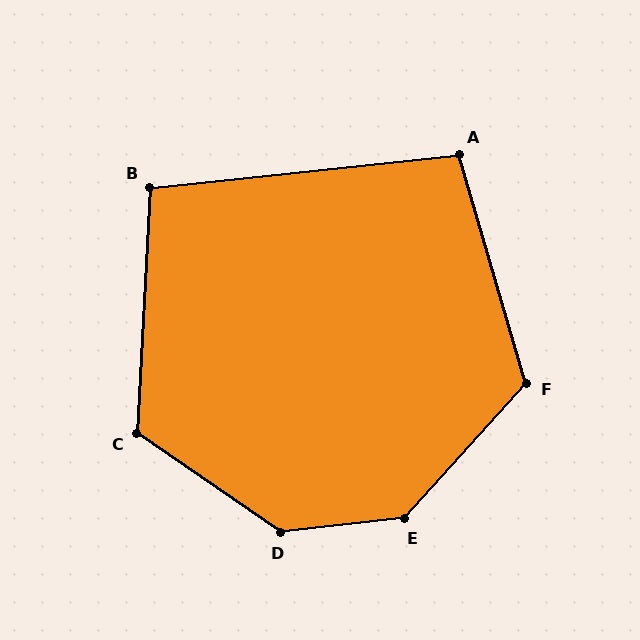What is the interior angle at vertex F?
Approximately 122 degrees (obtuse).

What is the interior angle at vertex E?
Approximately 138 degrees (obtuse).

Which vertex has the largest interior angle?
D, at approximately 139 degrees.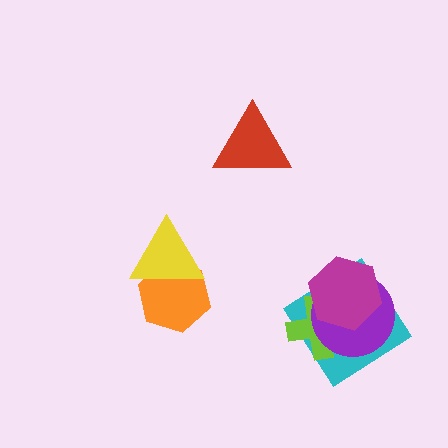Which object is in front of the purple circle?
The magenta hexagon is in front of the purple circle.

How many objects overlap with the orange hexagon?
1 object overlaps with the orange hexagon.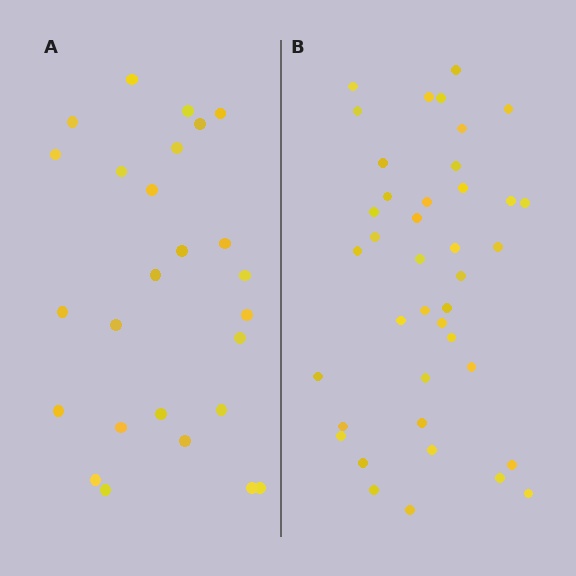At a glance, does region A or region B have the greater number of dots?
Region B (the right region) has more dots.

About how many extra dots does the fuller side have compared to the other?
Region B has approximately 15 more dots than region A.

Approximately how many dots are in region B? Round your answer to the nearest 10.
About 40 dots.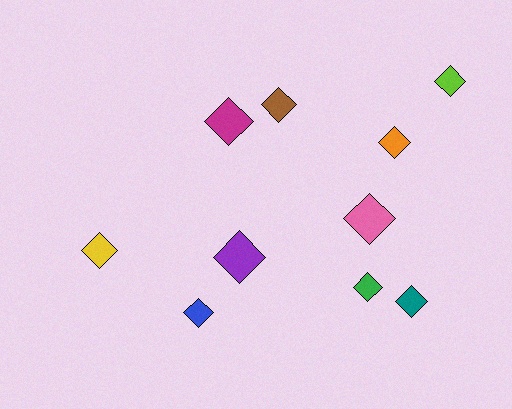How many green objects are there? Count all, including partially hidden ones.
There is 1 green object.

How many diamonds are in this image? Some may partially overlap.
There are 10 diamonds.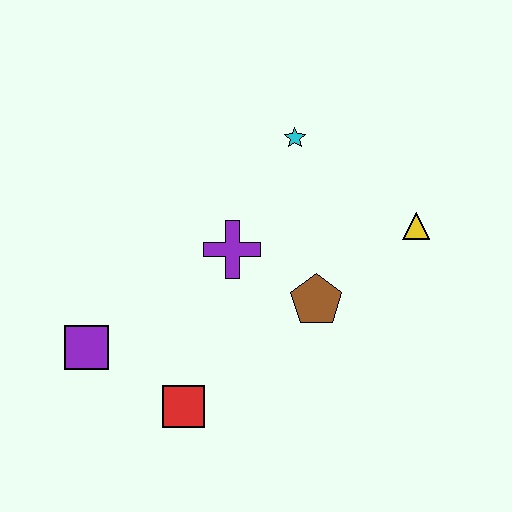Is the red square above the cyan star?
No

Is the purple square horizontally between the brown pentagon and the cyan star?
No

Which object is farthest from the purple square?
The yellow triangle is farthest from the purple square.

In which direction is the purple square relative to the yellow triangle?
The purple square is to the left of the yellow triangle.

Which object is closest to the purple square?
The red square is closest to the purple square.